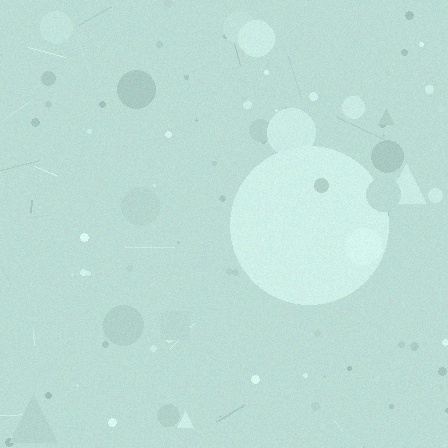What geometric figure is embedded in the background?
A circle is embedded in the background.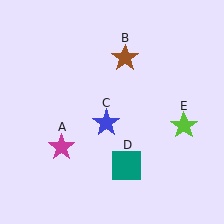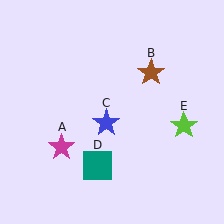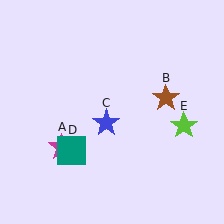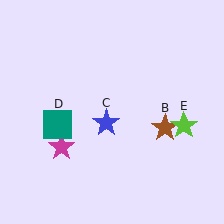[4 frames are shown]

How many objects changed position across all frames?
2 objects changed position: brown star (object B), teal square (object D).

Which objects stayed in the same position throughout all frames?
Magenta star (object A) and blue star (object C) and lime star (object E) remained stationary.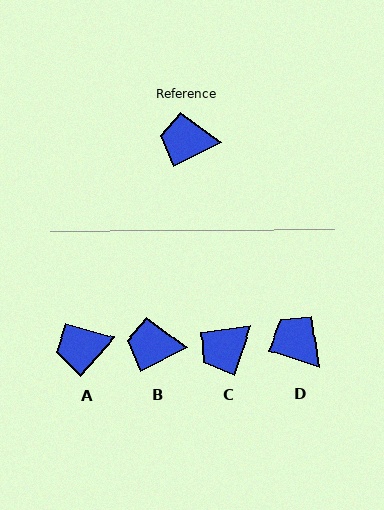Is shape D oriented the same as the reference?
No, it is off by about 45 degrees.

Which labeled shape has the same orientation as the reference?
B.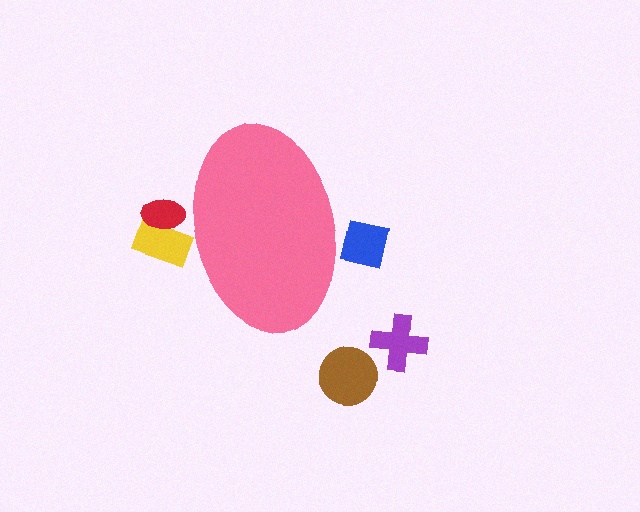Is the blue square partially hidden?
Yes, the blue square is partially hidden behind the pink ellipse.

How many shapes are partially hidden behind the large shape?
3 shapes are partially hidden.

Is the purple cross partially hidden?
No, the purple cross is fully visible.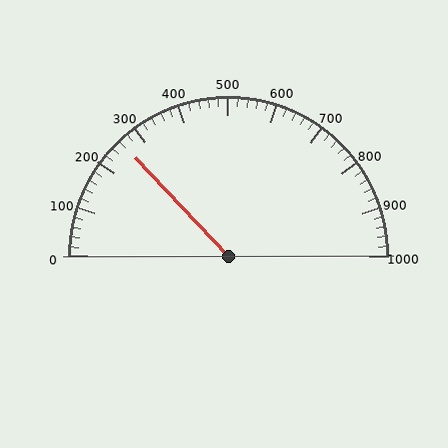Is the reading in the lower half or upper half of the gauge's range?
The reading is in the lower half of the range (0 to 1000).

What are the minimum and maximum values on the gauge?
The gauge ranges from 0 to 1000.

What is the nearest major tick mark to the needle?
The nearest major tick mark is 300.